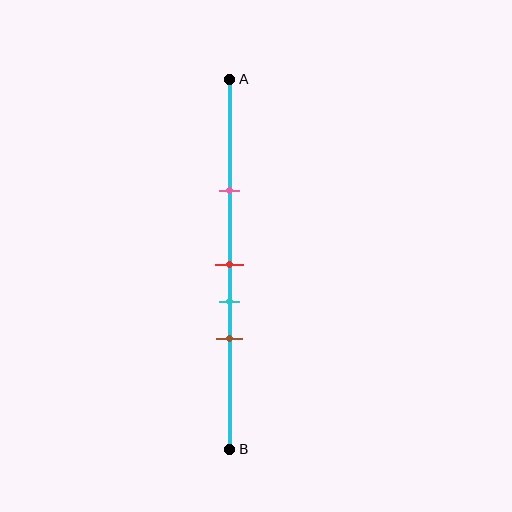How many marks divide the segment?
There are 4 marks dividing the segment.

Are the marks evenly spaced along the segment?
No, the marks are not evenly spaced.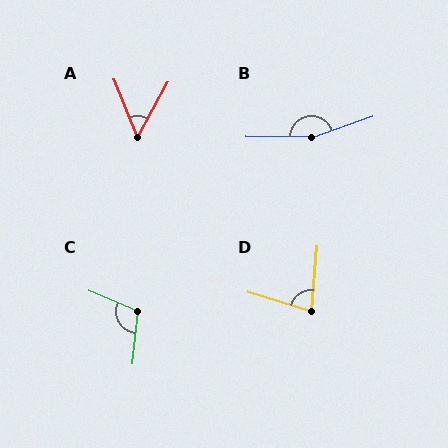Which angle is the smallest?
A, at approximately 50 degrees.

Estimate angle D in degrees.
Approximately 78 degrees.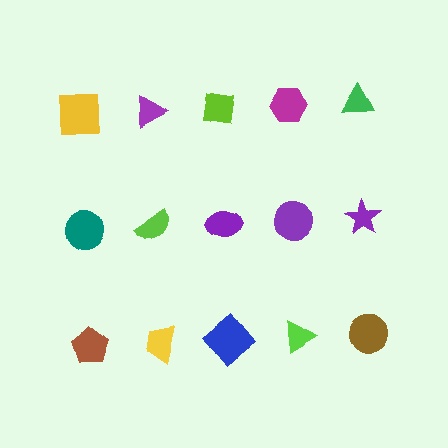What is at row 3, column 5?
A brown circle.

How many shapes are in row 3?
5 shapes.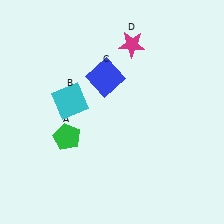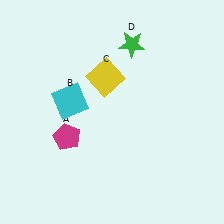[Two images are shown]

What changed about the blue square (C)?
In Image 1, C is blue. In Image 2, it changed to yellow.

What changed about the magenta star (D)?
In Image 1, D is magenta. In Image 2, it changed to green.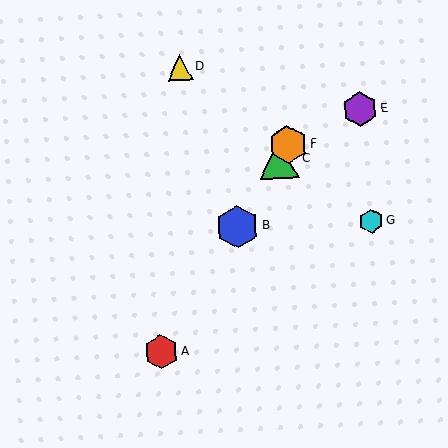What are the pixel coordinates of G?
Object G is at (371, 221).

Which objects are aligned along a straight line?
Objects A, B, C, F are aligned along a straight line.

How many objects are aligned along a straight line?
4 objects (A, B, C, F) are aligned along a straight line.